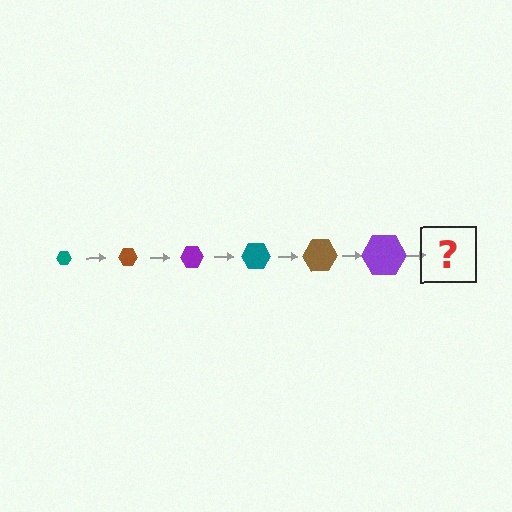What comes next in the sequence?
The next element should be a teal hexagon, larger than the previous one.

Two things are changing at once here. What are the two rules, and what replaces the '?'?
The two rules are that the hexagon grows larger each step and the color cycles through teal, brown, and purple. The '?' should be a teal hexagon, larger than the previous one.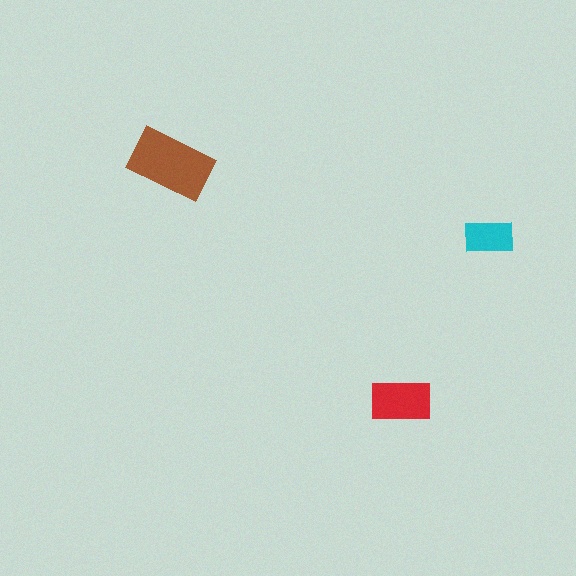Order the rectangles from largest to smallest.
the brown one, the red one, the cyan one.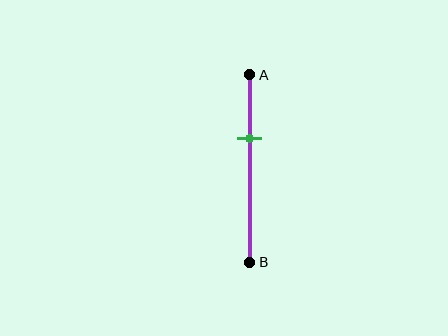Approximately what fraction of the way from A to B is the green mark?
The green mark is approximately 35% of the way from A to B.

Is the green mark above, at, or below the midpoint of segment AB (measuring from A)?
The green mark is above the midpoint of segment AB.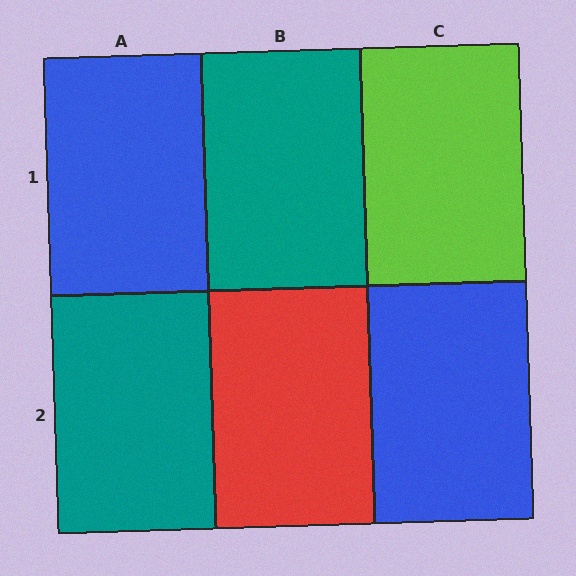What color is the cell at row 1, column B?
Teal.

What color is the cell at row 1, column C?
Lime.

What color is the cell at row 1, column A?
Blue.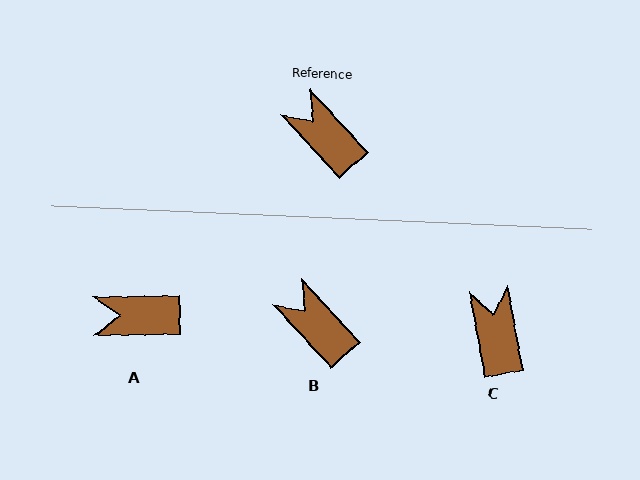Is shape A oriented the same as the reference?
No, it is off by about 48 degrees.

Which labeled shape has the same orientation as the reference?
B.